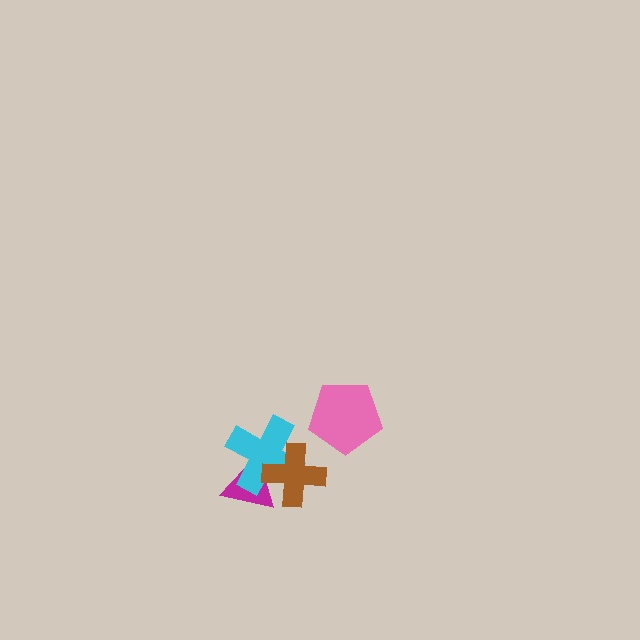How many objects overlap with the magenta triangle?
2 objects overlap with the magenta triangle.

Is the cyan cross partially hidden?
Yes, it is partially covered by another shape.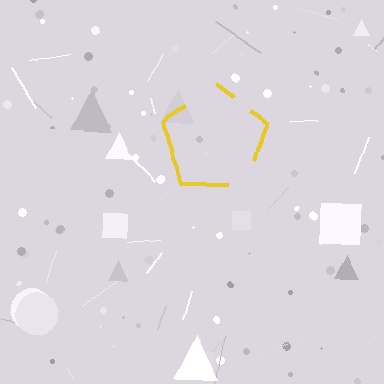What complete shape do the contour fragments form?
The contour fragments form a pentagon.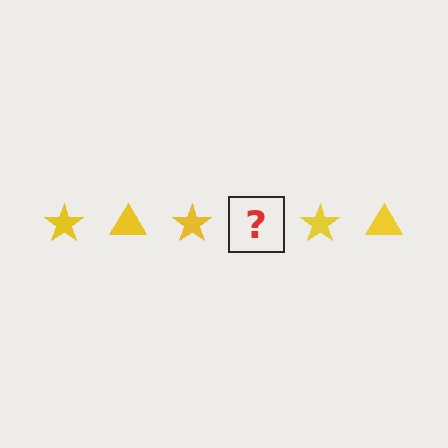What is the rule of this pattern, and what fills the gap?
The rule is that the pattern cycles through star, triangle shapes in yellow. The gap should be filled with a yellow triangle.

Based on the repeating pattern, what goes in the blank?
The blank should be a yellow triangle.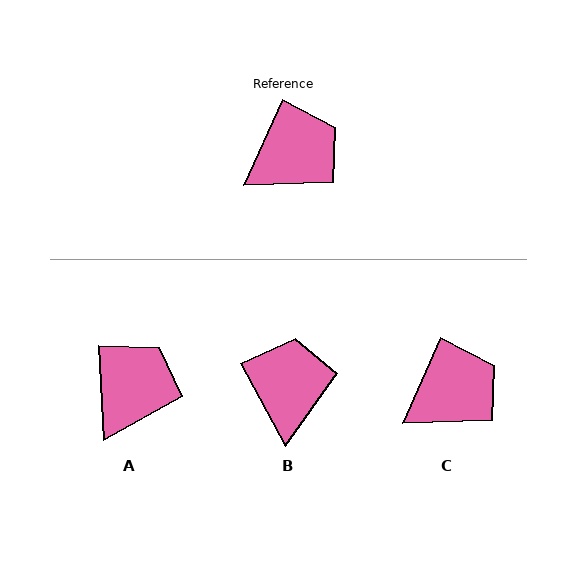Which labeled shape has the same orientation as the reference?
C.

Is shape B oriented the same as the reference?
No, it is off by about 52 degrees.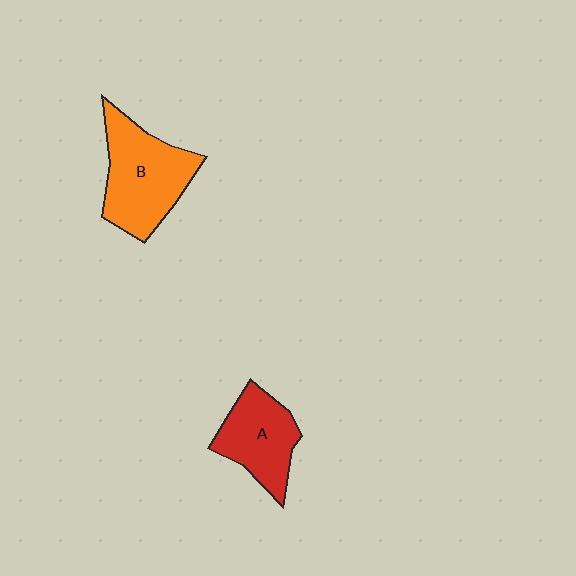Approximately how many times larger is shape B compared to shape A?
Approximately 1.4 times.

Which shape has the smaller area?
Shape A (red).